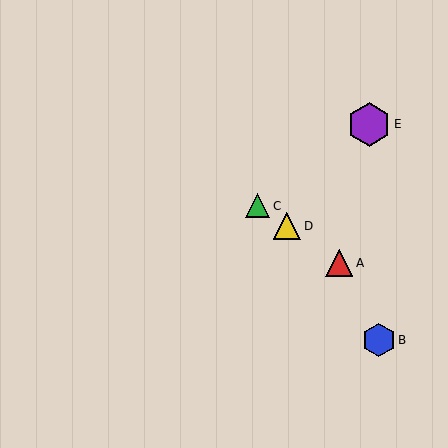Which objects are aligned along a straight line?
Objects A, C, D are aligned along a straight line.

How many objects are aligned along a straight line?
3 objects (A, C, D) are aligned along a straight line.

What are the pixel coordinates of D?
Object D is at (287, 226).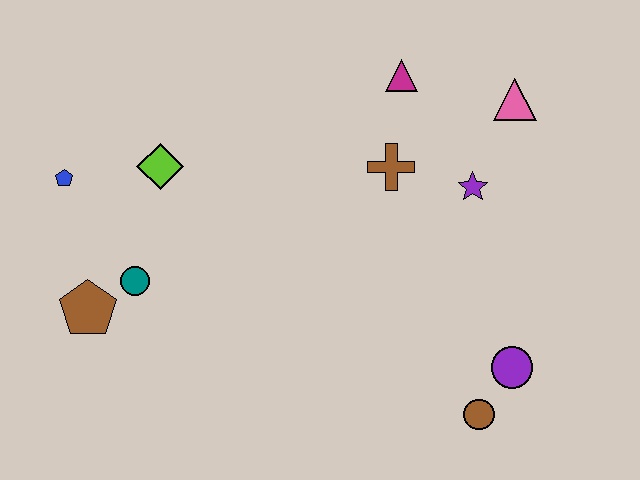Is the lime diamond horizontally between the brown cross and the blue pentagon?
Yes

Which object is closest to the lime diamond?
The blue pentagon is closest to the lime diamond.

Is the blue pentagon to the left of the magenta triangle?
Yes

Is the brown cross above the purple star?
Yes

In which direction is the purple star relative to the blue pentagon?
The purple star is to the right of the blue pentagon.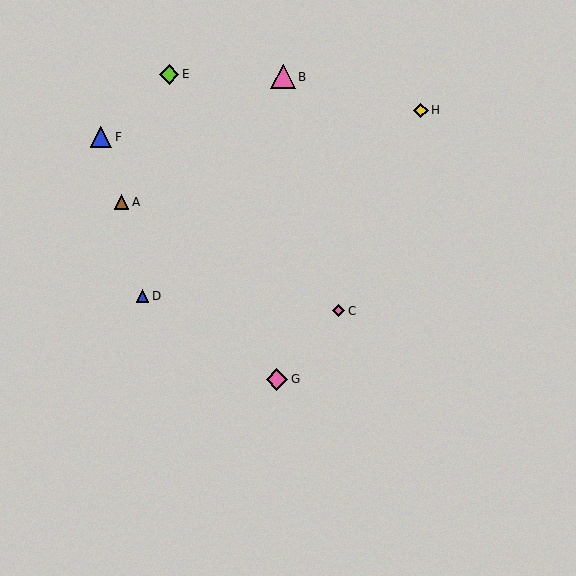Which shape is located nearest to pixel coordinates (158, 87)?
The lime diamond (labeled E) at (169, 74) is nearest to that location.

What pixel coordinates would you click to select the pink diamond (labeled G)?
Click at (277, 379) to select the pink diamond G.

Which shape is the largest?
The pink triangle (labeled B) is the largest.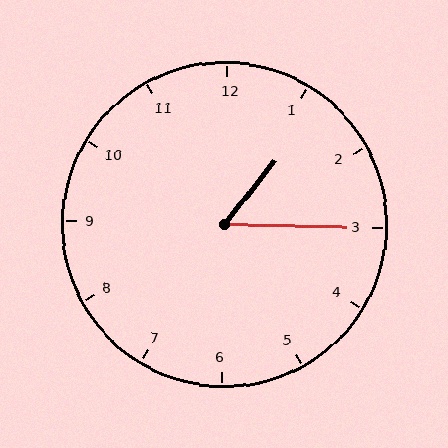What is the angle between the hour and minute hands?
Approximately 52 degrees.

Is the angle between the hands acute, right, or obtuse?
It is acute.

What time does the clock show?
1:15.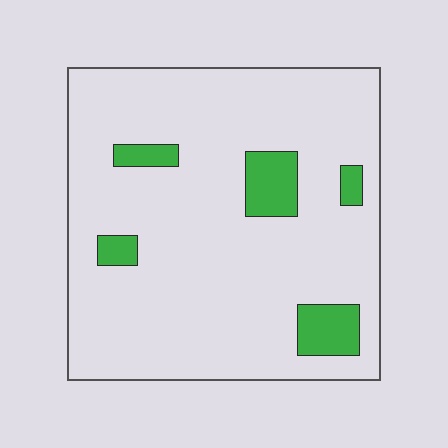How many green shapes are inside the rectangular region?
5.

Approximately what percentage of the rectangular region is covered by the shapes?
Approximately 10%.